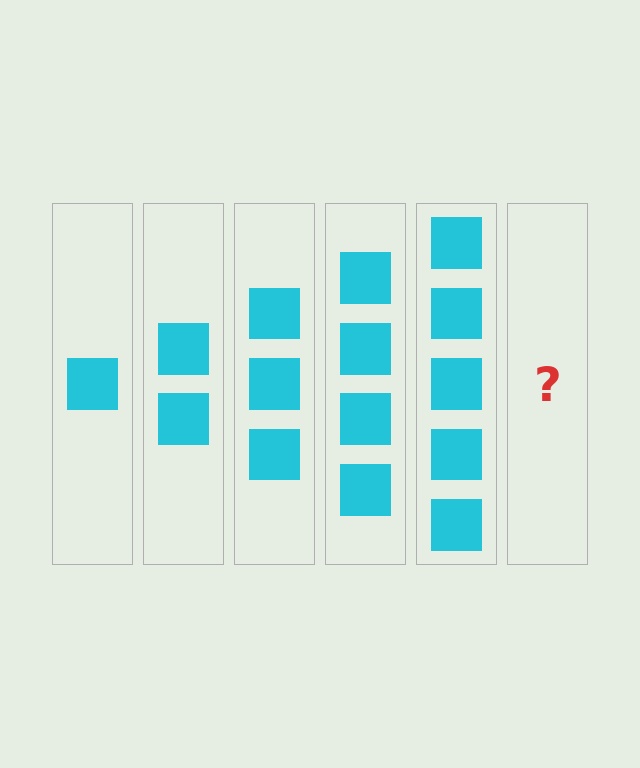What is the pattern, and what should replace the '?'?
The pattern is that each step adds one more square. The '?' should be 6 squares.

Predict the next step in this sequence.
The next step is 6 squares.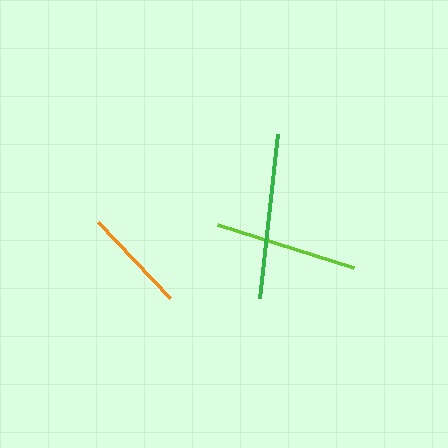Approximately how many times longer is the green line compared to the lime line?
The green line is approximately 1.2 times the length of the lime line.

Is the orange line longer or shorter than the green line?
The green line is longer than the orange line.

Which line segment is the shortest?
The orange line is the shortest at approximately 105 pixels.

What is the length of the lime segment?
The lime segment is approximately 142 pixels long.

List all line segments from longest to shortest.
From longest to shortest: green, lime, orange.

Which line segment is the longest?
The green line is the longest at approximately 165 pixels.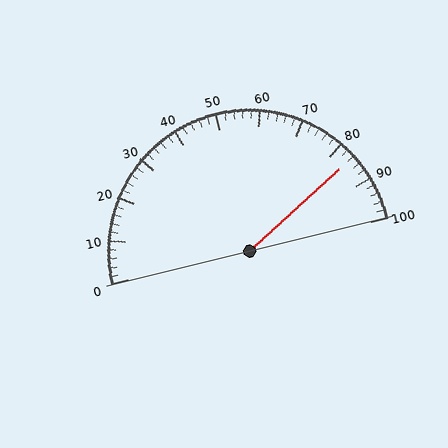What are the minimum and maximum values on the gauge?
The gauge ranges from 0 to 100.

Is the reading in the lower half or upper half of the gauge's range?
The reading is in the upper half of the range (0 to 100).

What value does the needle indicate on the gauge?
The needle indicates approximately 84.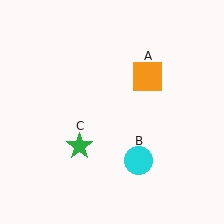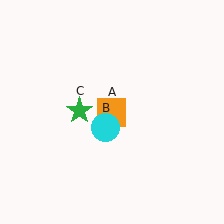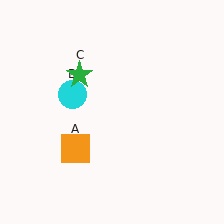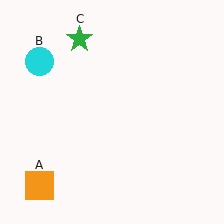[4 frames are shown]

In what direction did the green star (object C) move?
The green star (object C) moved up.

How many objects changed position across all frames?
3 objects changed position: orange square (object A), cyan circle (object B), green star (object C).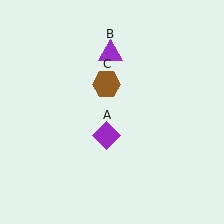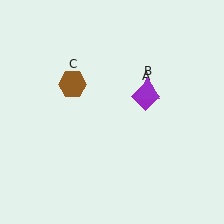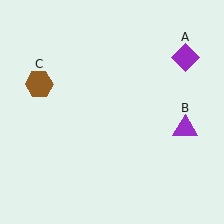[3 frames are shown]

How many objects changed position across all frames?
3 objects changed position: purple diamond (object A), purple triangle (object B), brown hexagon (object C).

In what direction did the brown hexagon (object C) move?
The brown hexagon (object C) moved left.